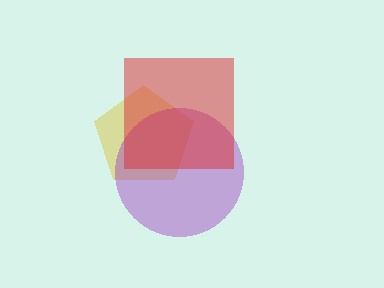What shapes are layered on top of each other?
The layered shapes are: a yellow pentagon, a purple circle, a red square.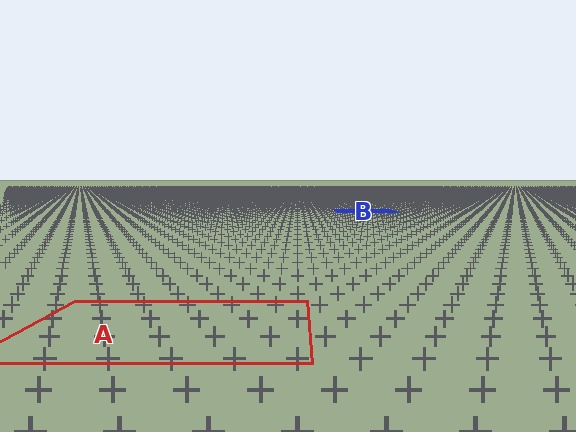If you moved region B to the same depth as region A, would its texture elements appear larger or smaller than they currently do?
They would appear larger. At a closer depth, the same texture elements are projected at a bigger on-screen size.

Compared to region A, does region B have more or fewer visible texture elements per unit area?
Region B has more texture elements per unit area — they are packed more densely because it is farther away.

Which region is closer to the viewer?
Region A is closer. The texture elements there are larger and more spread out.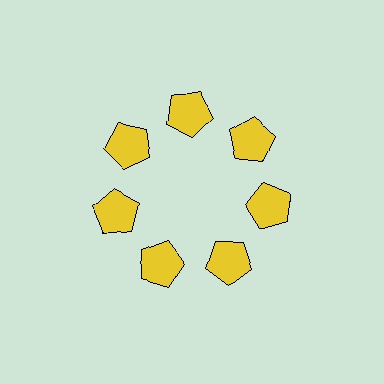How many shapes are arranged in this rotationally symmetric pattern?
There are 7 shapes, arranged in 7 groups of 1.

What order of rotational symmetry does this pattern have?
This pattern has 7-fold rotational symmetry.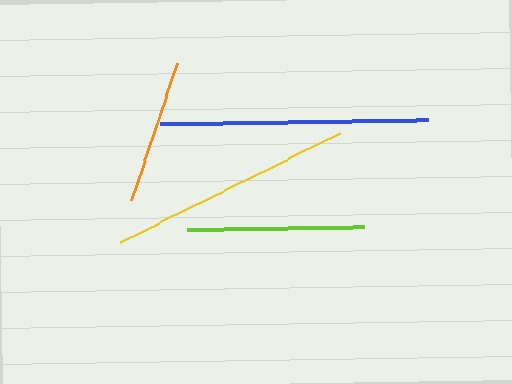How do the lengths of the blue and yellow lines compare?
The blue and yellow lines are approximately the same length.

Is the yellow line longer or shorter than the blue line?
The blue line is longer than the yellow line.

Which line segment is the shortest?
The orange line is the shortest at approximately 144 pixels.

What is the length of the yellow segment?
The yellow segment is approximately 246 pixels long.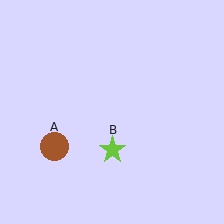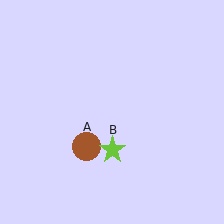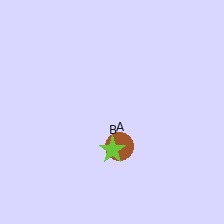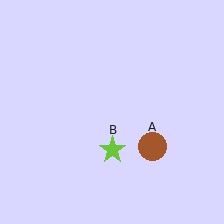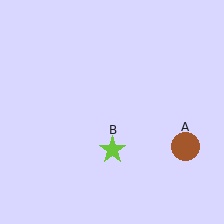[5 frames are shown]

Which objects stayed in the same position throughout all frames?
Lime star (object B) remained stationary.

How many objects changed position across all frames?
1 object changed position: brown circle (object A).